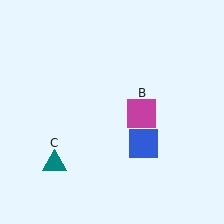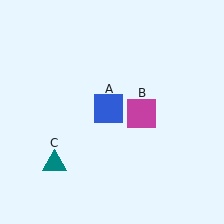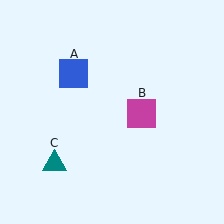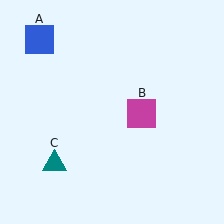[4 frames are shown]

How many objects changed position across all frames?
1 object changed position: blue square (object A).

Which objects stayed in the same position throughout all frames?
Magenta square (object B) and teal triangle (object C) remained stationary.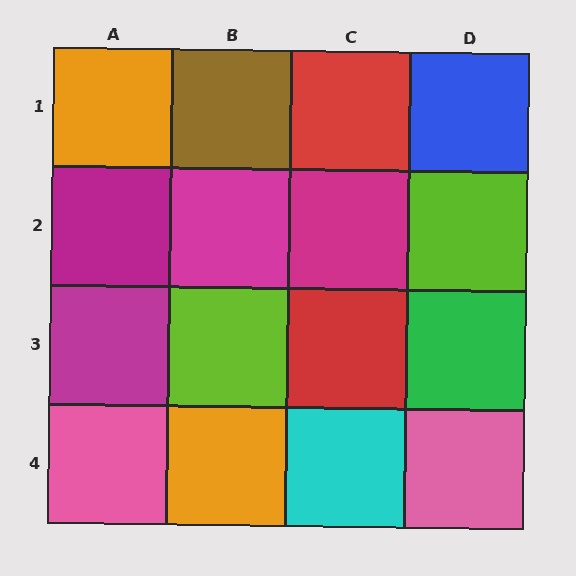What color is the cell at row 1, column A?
Orange.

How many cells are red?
2 cells are red.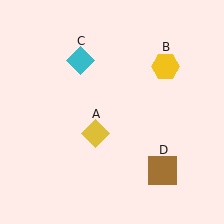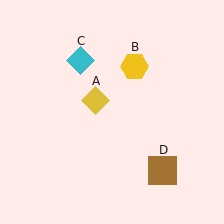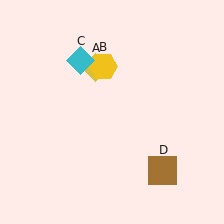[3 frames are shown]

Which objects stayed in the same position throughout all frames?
Cyan diamond (object C) and brown square (object D) remained stationary.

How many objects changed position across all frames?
2 objects changed position: yellow diamond (object A), yellow hexagon (object B).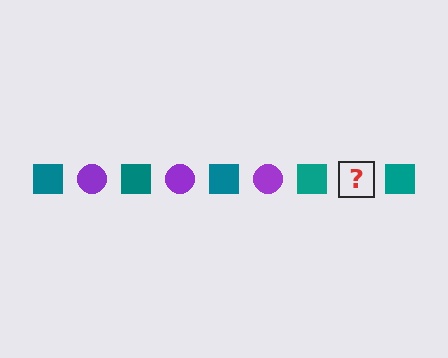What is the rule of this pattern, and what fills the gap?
The rule is that the pattern alternates between teal square and purple circle. The gap should be filled with a purple circle.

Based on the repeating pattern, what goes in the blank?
The blank should be a purple circle.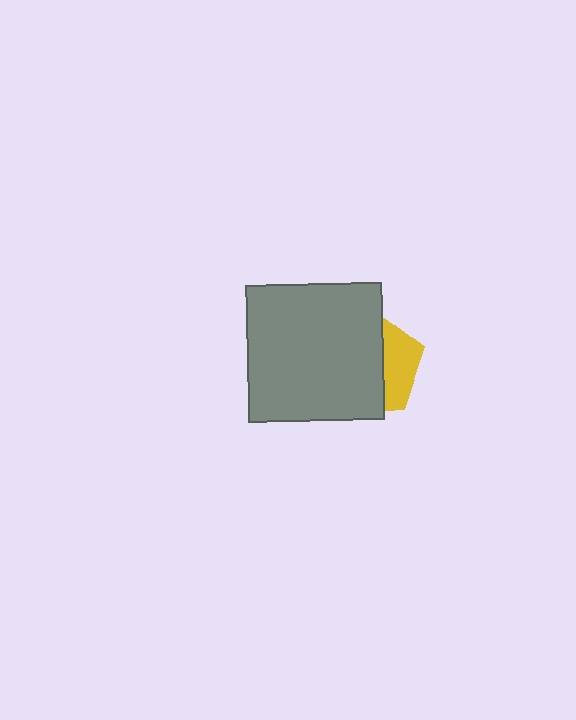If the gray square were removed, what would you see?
You would see the complete yellow pentagon.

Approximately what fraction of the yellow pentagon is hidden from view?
Roughly 66% of the yellow pentagon is hidden behind the gray square.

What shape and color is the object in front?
The object in front is a gray square.